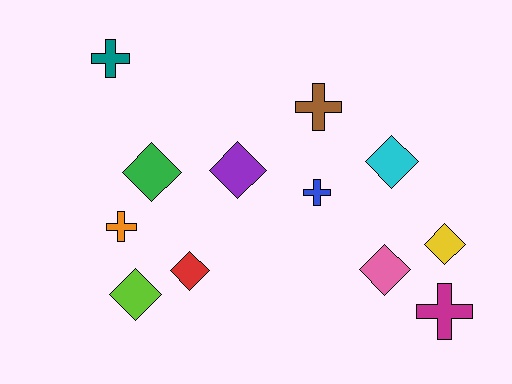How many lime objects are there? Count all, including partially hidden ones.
There is 1 lime object.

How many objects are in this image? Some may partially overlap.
There are 12 objects.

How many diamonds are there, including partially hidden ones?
There are 7 diamonds.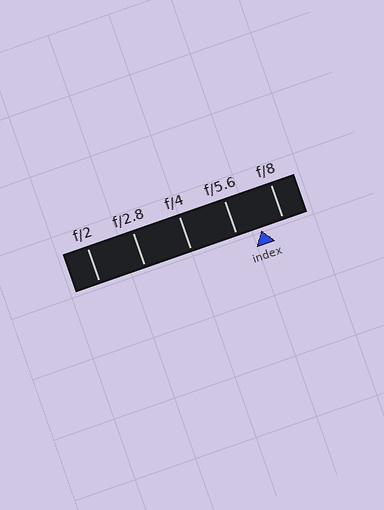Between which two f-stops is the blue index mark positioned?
The index mark is between f/5.6 and f/8.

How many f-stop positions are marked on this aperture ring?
There are 5 f-stop positions marked.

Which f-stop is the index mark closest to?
The index mark is closest to f/8.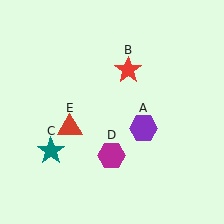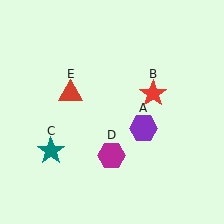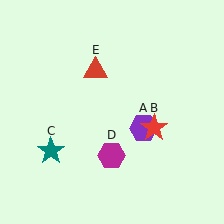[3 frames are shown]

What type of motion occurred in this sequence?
The red star (object B), red triangle (object E) rotated clockwise around the center of the scene.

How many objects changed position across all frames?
2 objects changed position: red star (object B), red triangle (object E).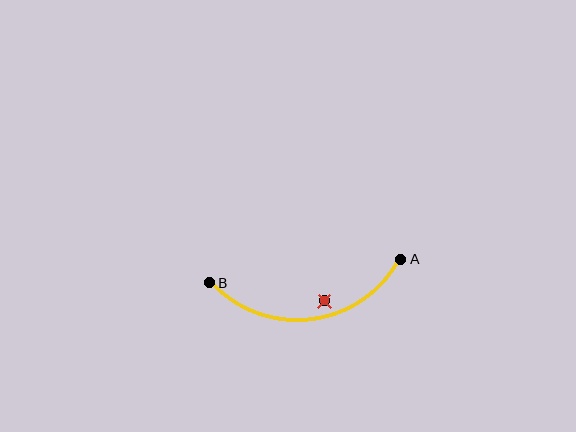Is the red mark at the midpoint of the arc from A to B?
No — the red mark does not lie on the arc at all. It sits slightly inside the curve.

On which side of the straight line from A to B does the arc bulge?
The arc bulges below the straight line connecting A and B.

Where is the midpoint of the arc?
The arc midpoint is the point on the curve farthest from the straight line joining A and B. It sits below that line.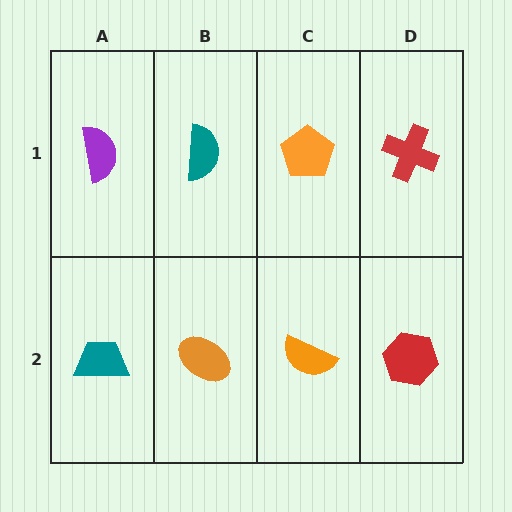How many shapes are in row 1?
4 shapes.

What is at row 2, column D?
A red hexagon.